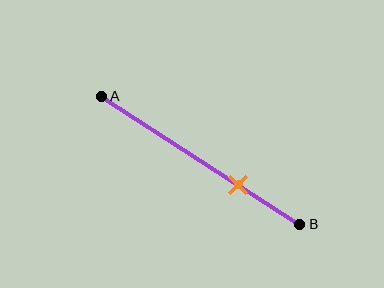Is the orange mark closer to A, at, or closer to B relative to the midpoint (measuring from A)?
The orange mark is closer to point B than the midpoint of segment AB.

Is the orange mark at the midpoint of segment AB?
No, the mark is at about 70% from A, not at the 50% midpoint.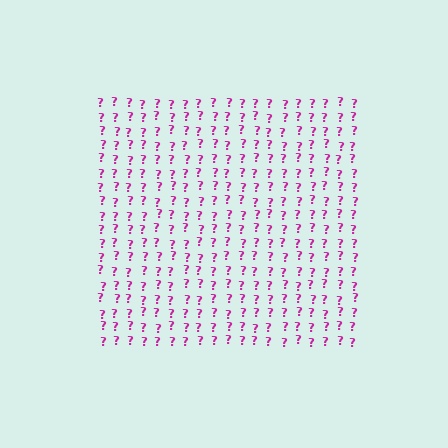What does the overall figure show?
The overall figure shows a square.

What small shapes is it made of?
It is made of small question marks.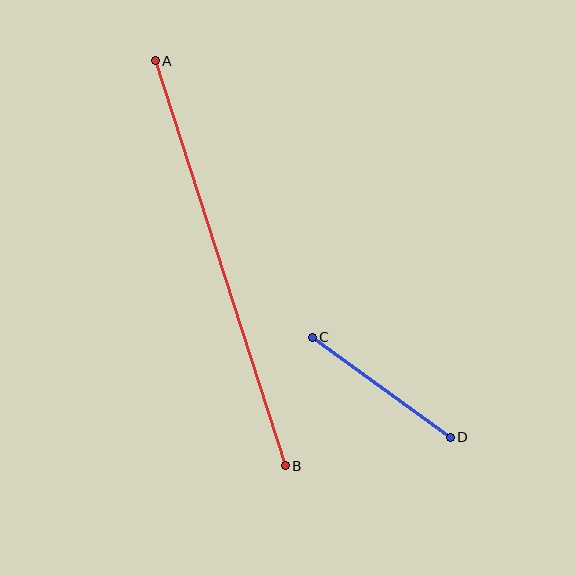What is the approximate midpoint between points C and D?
The midpoint is at approximately (381, 387) pixels.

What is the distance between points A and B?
The distance is approximately 425 pixels.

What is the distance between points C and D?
The distance is approximately 171 pixels.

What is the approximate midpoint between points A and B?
The midpoint is at approximately (220, 263) pixels.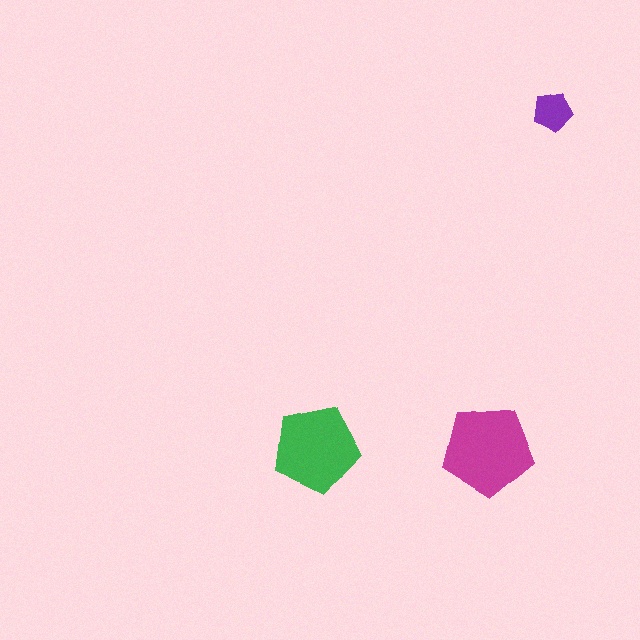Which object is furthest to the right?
The purple pentagon is rightmost.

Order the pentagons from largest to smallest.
the magenta one, the green one, the purple one.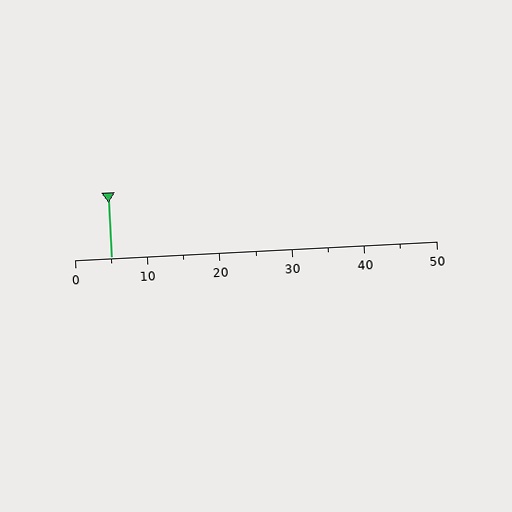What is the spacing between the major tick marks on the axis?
The major ticks are spaced 10 apart.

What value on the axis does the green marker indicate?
The marker indicates approximately 5.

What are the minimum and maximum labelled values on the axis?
The axis runs from 0 to 50.